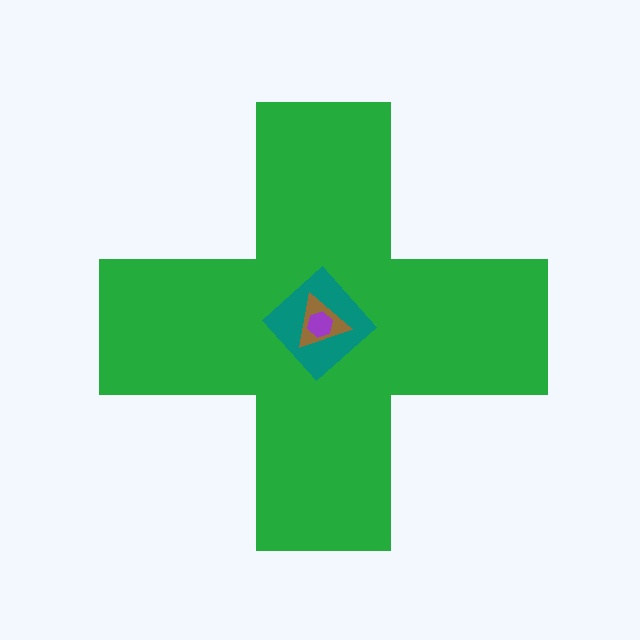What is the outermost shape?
The green cross.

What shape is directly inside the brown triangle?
The purple hexagon.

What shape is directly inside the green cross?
The teal diamond.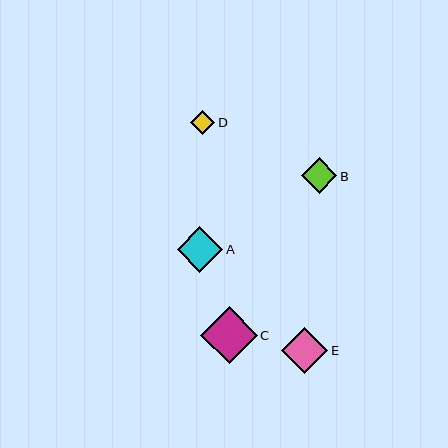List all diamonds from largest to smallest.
From largest to smallest: C, E, A, B, D.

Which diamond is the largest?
Diamond C is the largest with a size of approximately 57 pixels.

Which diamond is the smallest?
Diamond D is the smallest with a size of approximately 24 pixels.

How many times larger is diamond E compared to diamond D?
Diamond E is approximately 1.9 times the size of diamond D.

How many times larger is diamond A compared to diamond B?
Diamond A is approximately 1.3 times the size of diamond B.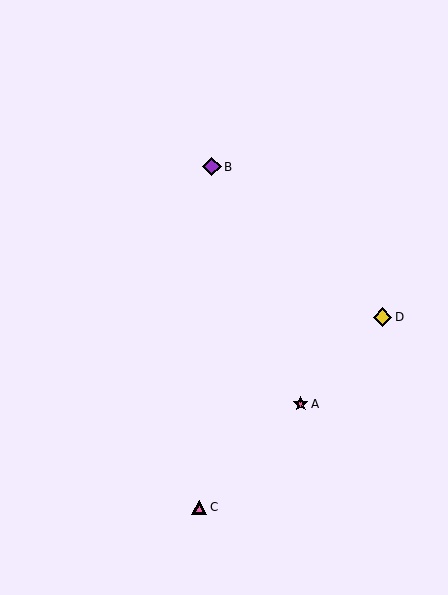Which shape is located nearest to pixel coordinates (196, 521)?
The pink triangle (labeled C) at (199, 507) is nearest to that location.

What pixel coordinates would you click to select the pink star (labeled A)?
Click at (301, 404) to select the pink star A.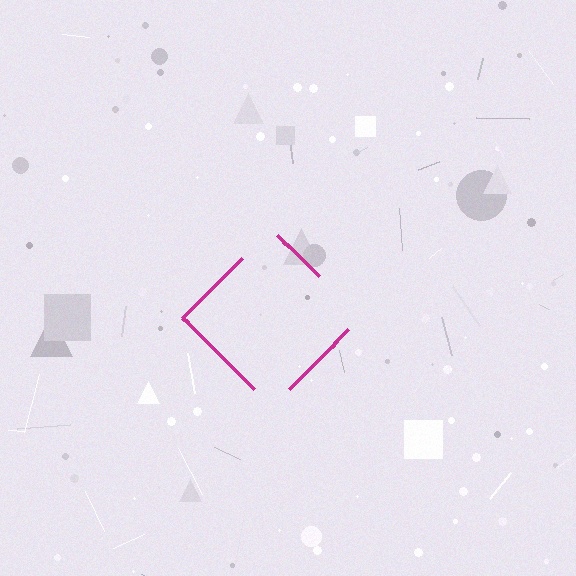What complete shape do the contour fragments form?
The contour fragments form a diamond.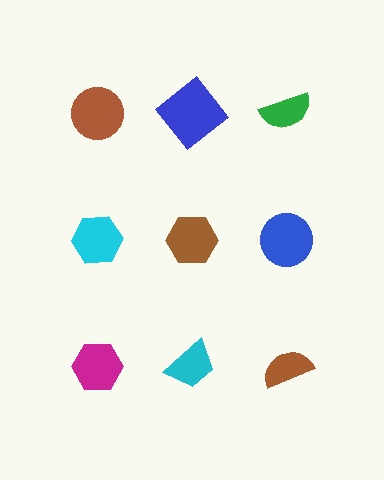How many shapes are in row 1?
3 shapes.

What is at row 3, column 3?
A brown semicircle.